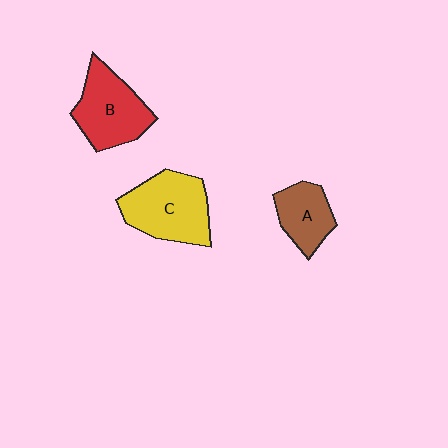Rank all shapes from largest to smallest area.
From largest to smallest: C (yellow), B (red), A (brown).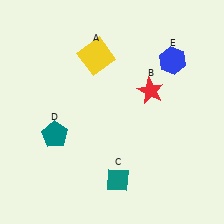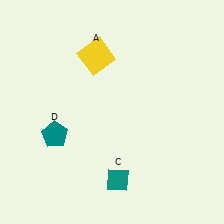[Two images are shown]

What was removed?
The blue hexagon (E), the red star (B) were removed in Image 2.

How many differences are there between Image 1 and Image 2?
There are 2 differences between the two images.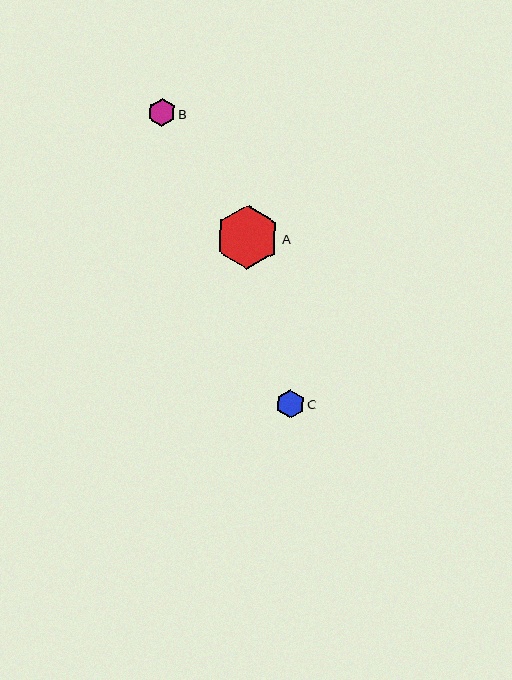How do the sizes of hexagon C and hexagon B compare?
Hexagon C and hexagon B are approximately the same size.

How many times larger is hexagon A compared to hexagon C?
Hexagon A is approximately 2.3 times the size of hexagon C.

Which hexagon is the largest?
Hexagon A is the largest with a size of approximately 64 pixels.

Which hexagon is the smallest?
Hexagon B is the smallest with a size of approximately 28 pixels.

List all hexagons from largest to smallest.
From largest to smallest: A, C, B.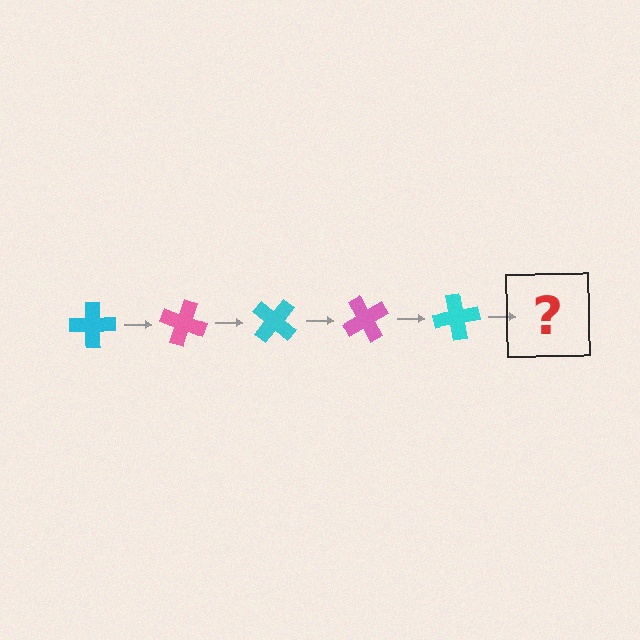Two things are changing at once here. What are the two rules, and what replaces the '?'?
The two rules are that it rotates 20 degrees each step and the color cycles through cyan and pink. The '?' should be a pink cross, rotated 100 degrees from the start.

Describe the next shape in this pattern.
It should be a pink cross, rotated 100 degrees from the start.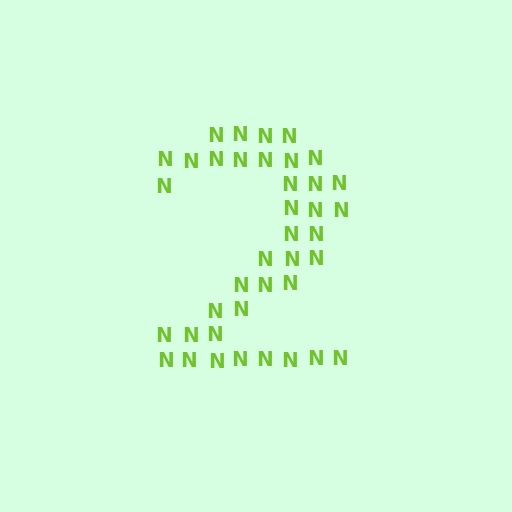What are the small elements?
The small elements are letter N's.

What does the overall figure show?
The overall figure shows the digit 2.